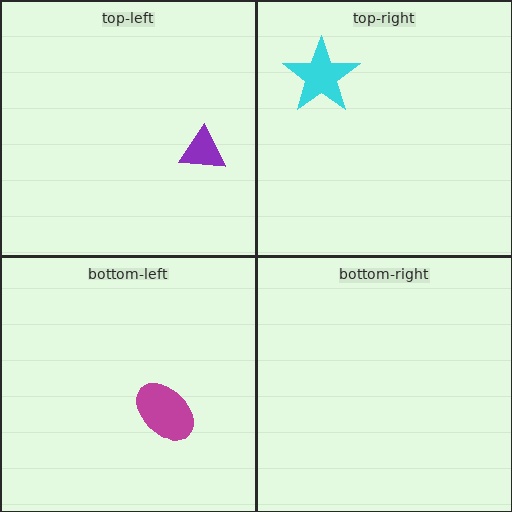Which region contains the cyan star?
The top-right region.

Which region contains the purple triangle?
The top-left region.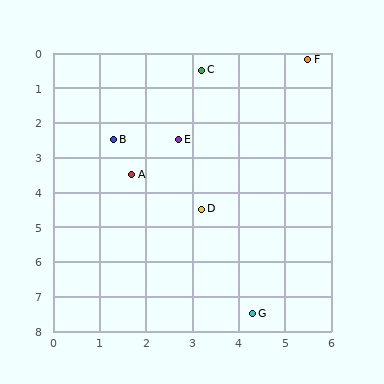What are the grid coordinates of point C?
Point C is at approximately (3.2, 0.5).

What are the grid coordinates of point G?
Point G is at approximately (4.3, 7.5).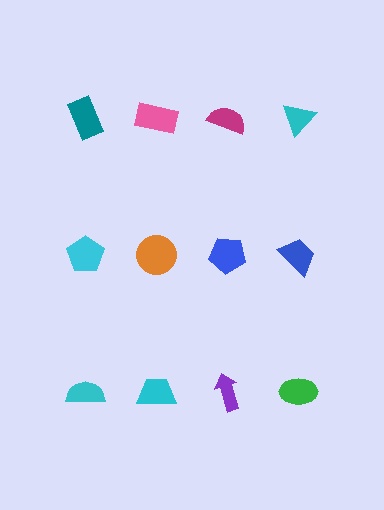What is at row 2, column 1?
A cyan pentagon.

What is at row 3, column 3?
A purple arrow.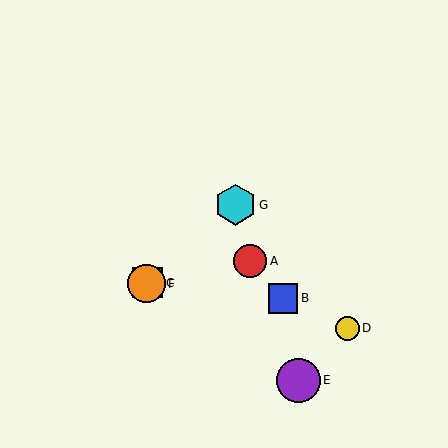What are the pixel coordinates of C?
Object C is at (147, 283).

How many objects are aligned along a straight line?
3 objects (C, F, G) are aligned along a straight line.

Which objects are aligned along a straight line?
Objects C, F, G are aligned along a straight line.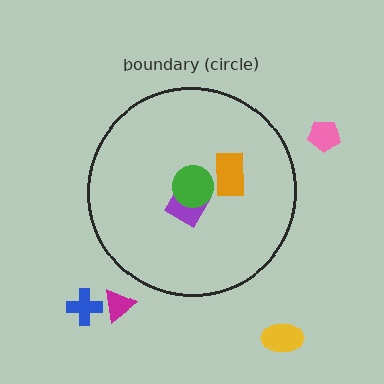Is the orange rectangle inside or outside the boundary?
Inside.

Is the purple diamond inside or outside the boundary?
Inside.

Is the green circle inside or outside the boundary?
Inside.